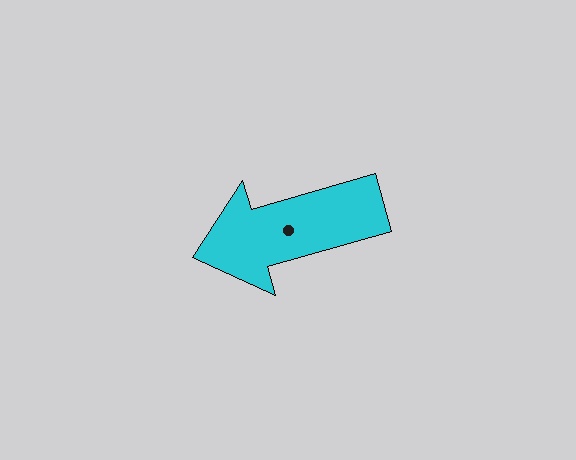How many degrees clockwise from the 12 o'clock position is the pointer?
Approximately 254 degrees.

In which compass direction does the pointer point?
West.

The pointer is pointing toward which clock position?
Roughly 8 o'clock.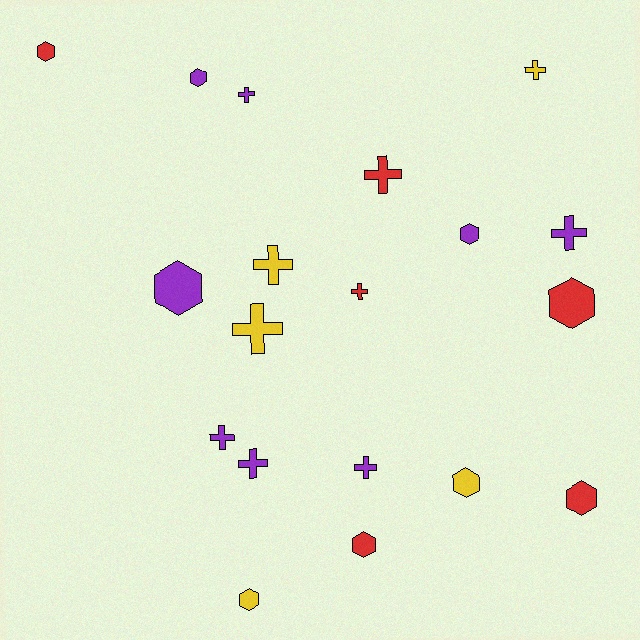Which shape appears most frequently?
Cross, with 10 objects.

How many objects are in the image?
There are 19 objects.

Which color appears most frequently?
Purple, with 8 objects.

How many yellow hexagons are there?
There are 2 yellow hexagons.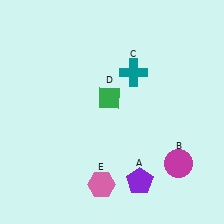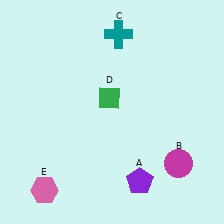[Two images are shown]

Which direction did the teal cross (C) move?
The teal cross (C) moved up.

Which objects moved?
The objects that moved are: the teal cross (C), the pink hexagon (E).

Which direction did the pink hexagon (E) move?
The pink hexagon (E) moved left.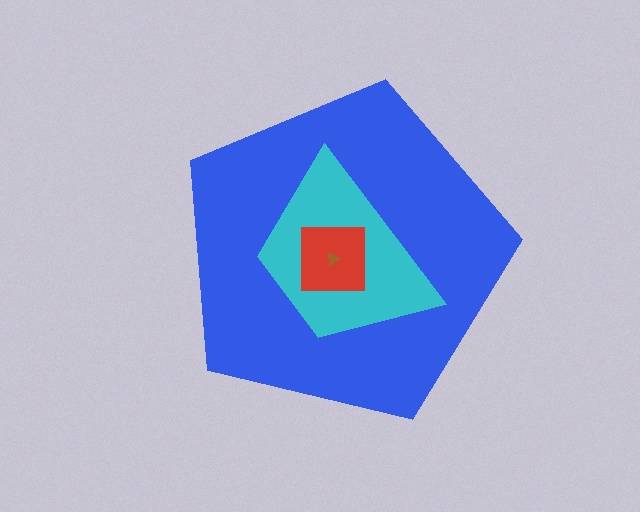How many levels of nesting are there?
4.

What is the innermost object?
The brown triangle.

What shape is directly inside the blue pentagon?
The cyan trapezoid.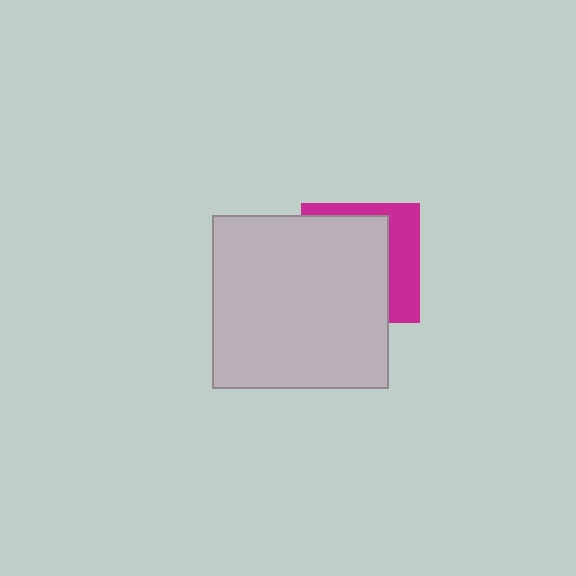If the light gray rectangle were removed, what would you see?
You would see the complete magenta square.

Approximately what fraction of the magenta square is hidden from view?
Roughly 67% of the magenta square is hidden behind the light gray rectangle.